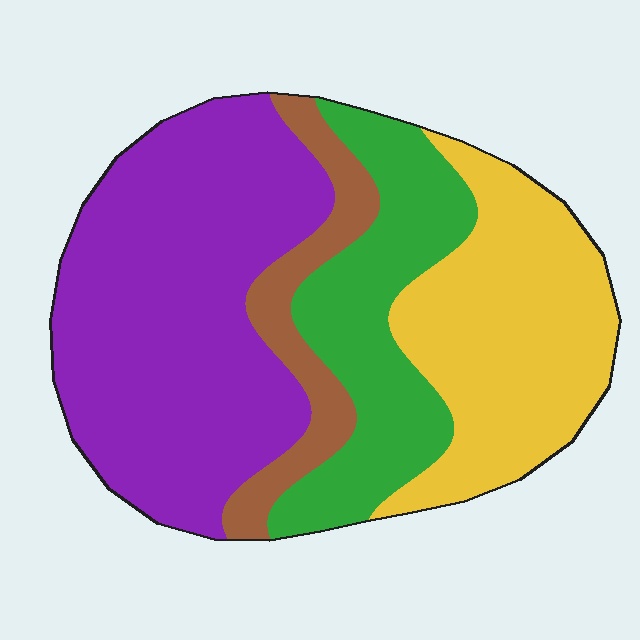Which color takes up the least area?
Brown, at roughly 10%.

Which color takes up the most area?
Purple, at roughly 40%.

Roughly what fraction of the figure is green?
Green takes up between a sixth and a third of the figure.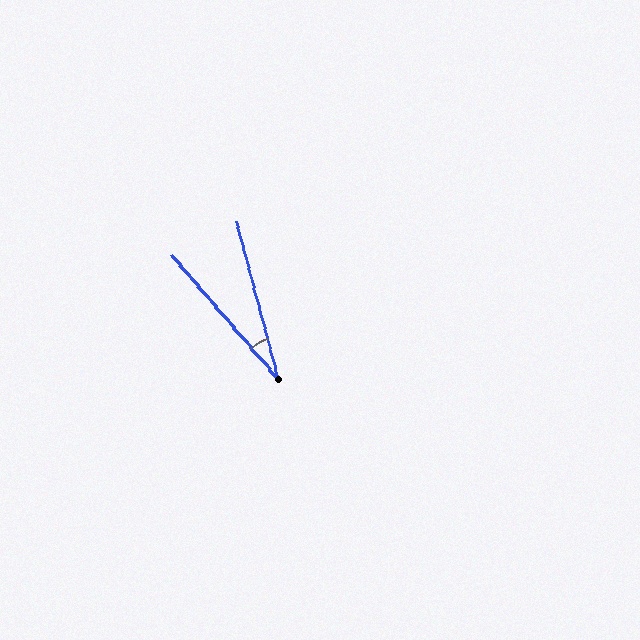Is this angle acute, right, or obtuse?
It is acute.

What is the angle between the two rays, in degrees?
Approximately 26 degrees.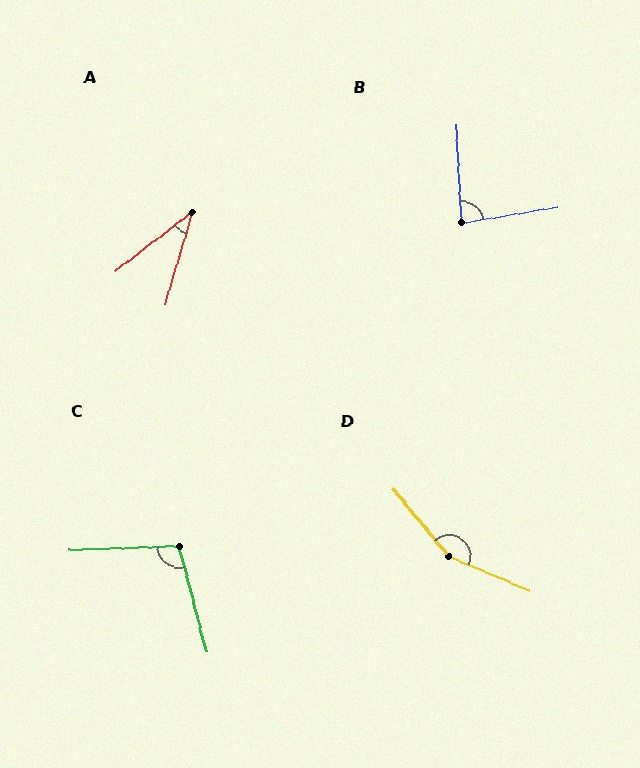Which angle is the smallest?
A, at approximately 36 degrees.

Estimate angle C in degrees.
Approximately 102 degrees.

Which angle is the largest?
D, at approximately 153 degrees.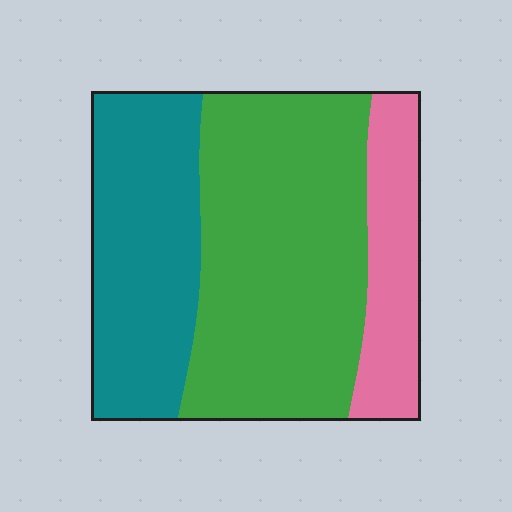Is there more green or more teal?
Green.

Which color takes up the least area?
Pink, at roughly 15%.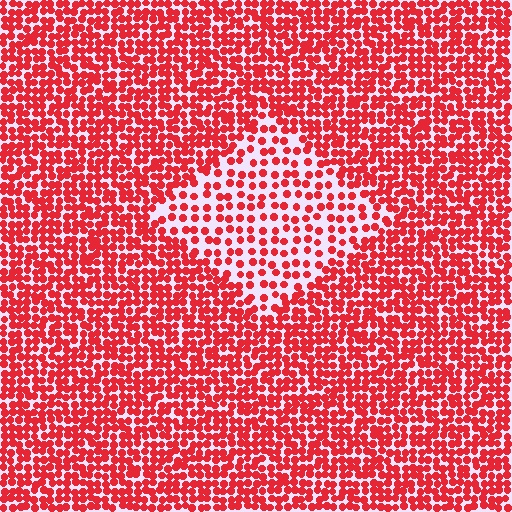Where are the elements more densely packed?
The elements are more densely packed outside the diamond boundary.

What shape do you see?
I see a diamond.